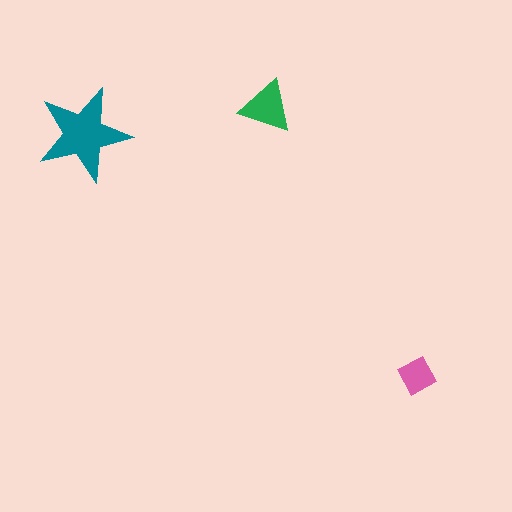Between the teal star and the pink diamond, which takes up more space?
The teal star.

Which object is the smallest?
The pink diamond.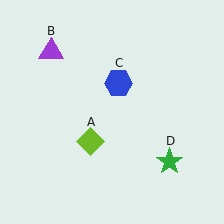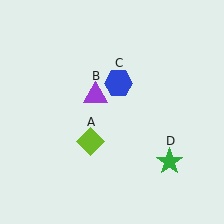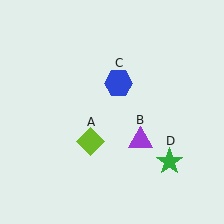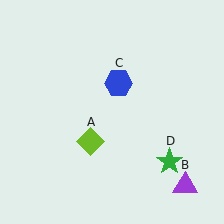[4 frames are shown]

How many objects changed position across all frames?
1 object changed position: purple triangle (object B).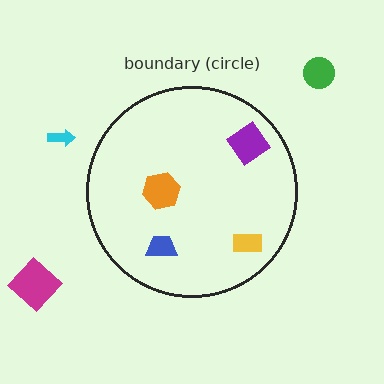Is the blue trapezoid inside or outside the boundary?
Inside.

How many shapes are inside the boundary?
4 inside, 3 outside.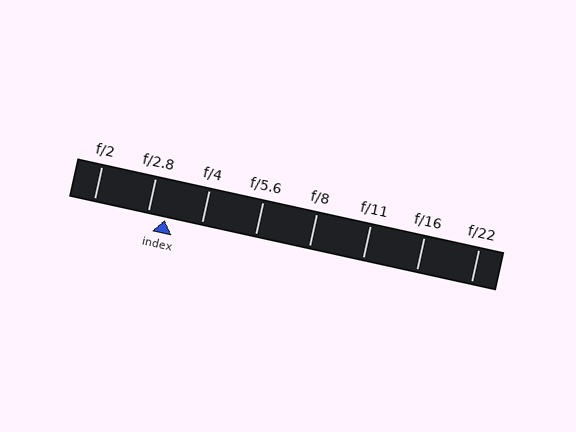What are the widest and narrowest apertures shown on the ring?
The widest aperture shown is f/2 and the narrowest is f/22.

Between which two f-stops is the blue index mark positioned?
The index mark is between f/2.8 and f/4.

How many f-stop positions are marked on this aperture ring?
There are 8 f-stop positions marked.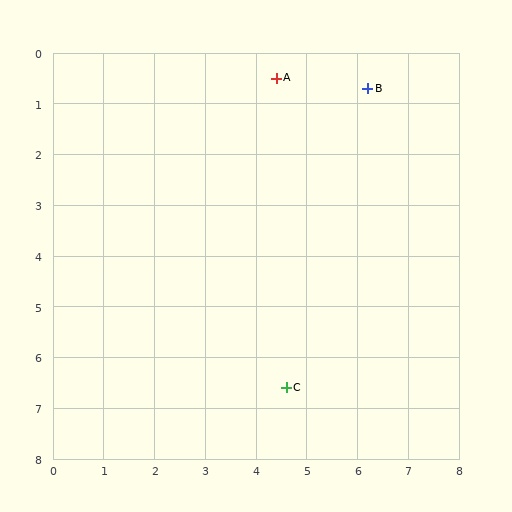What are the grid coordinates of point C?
Point C is at approximately (4.6, 6.6).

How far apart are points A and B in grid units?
Points A and B are about 1.8 grid units apart.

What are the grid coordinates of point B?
Point B is at approximately (6.2, 0.7).